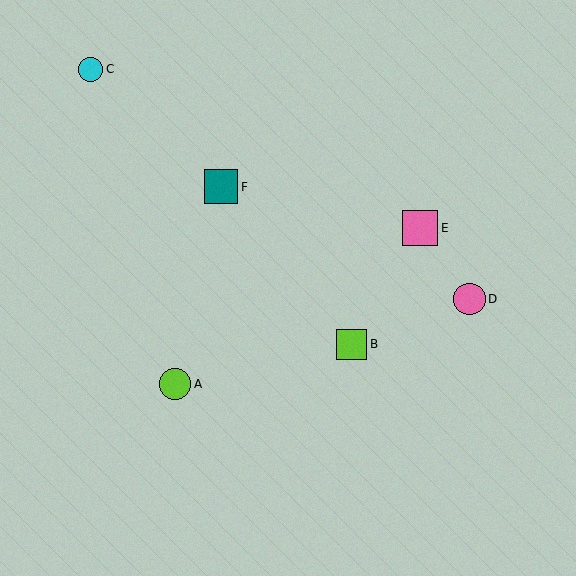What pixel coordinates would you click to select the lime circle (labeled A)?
Click at (175, 384) to select the lime circle A.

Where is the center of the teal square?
The center of the teal square is at (221, 187).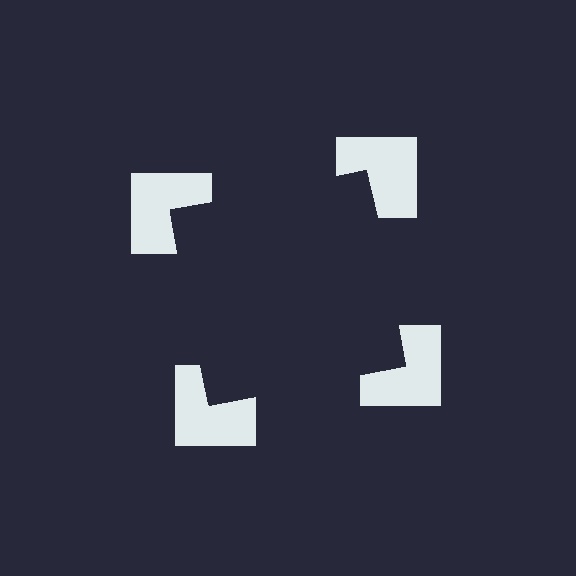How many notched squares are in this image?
There are 4 — one at each vertex of the illusory square.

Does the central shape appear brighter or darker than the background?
It typically appears slightly darker than the background, even though no actual brightness change is drawn.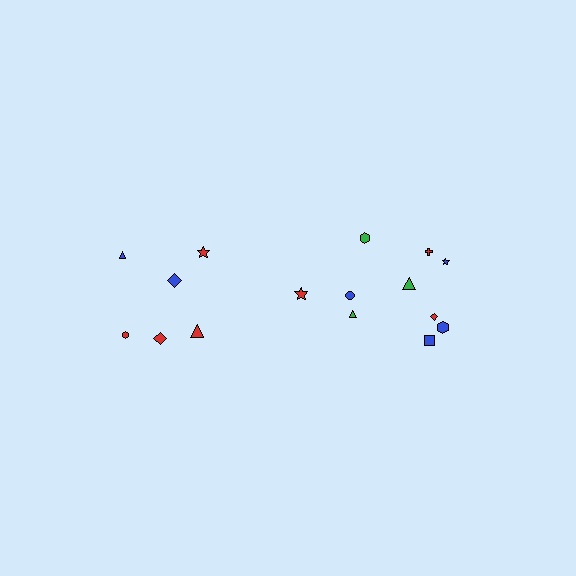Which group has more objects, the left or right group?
The right group.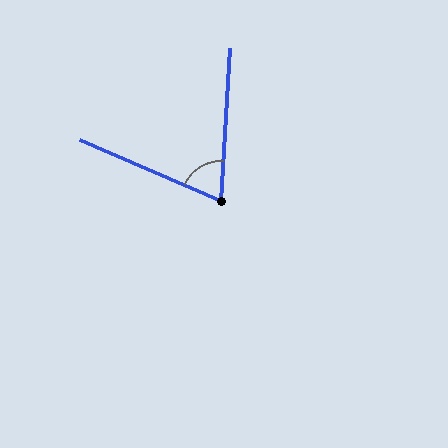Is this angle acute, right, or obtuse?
It is acute.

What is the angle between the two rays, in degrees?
Approximately 70 degrees.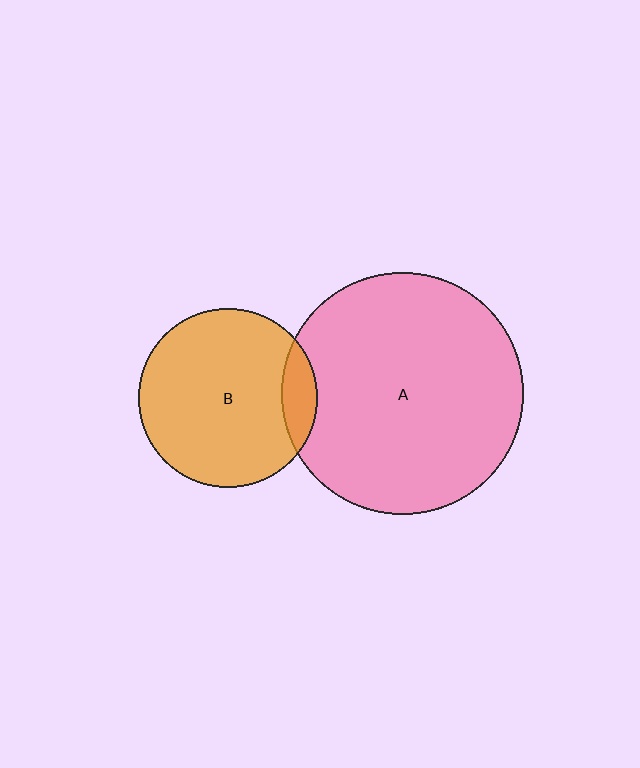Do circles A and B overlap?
Yes.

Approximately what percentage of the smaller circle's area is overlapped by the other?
Approximately 10%.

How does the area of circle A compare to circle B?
Approximately 1.8 times.